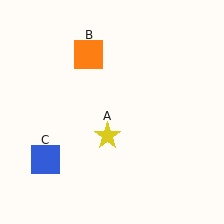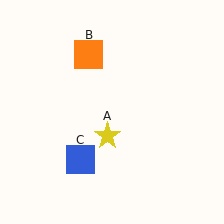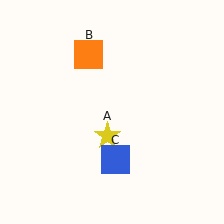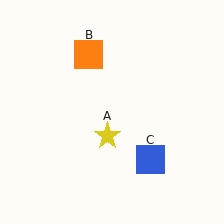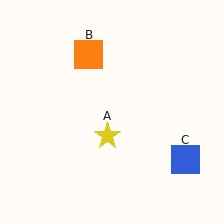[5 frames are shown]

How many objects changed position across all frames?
1 object changed position: blue square (object C).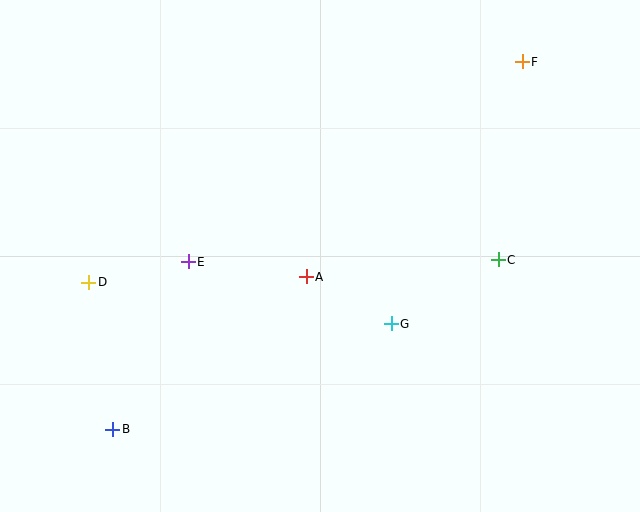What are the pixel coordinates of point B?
Point B is at (113, 429).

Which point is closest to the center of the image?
Point A at (306, 277) is closest to the center.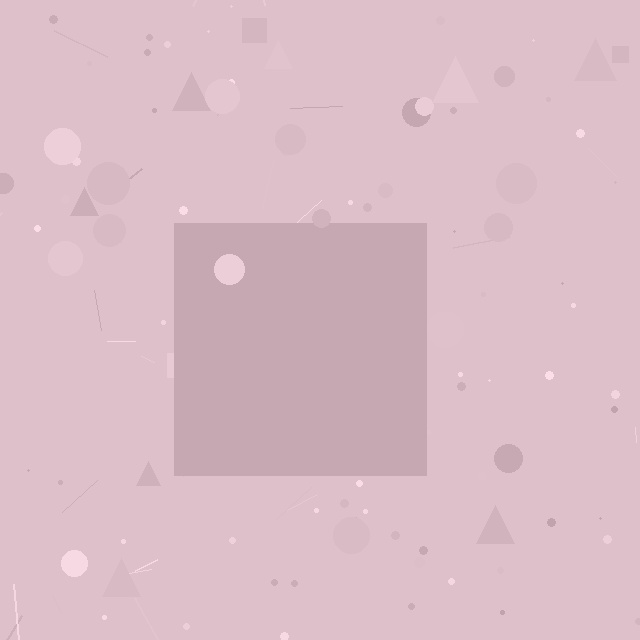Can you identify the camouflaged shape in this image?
The camouflaged shape is a square.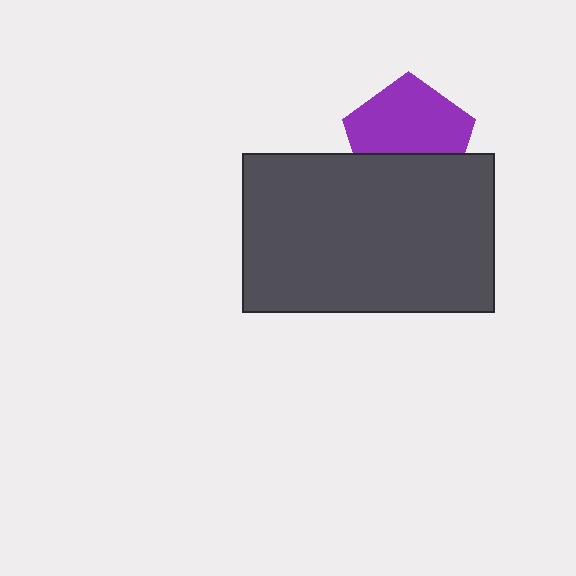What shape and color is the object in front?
The object in front is a dark gray rectangle.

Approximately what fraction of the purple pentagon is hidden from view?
Roughly 37% of the purple pentagon is hidden behind the dark gray rectangle.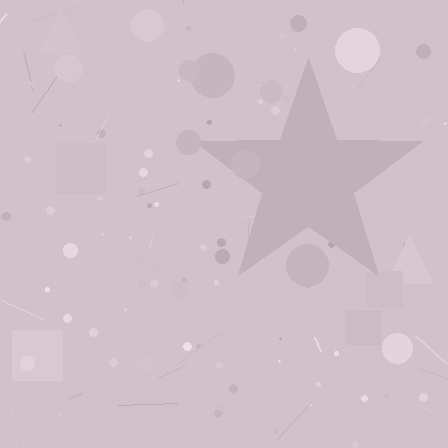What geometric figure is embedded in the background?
A star is embedded in the background.